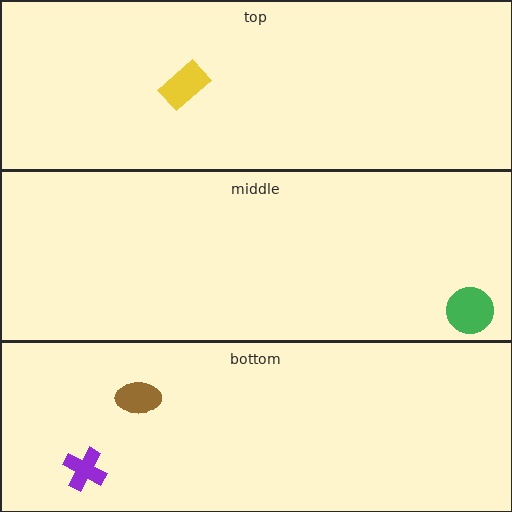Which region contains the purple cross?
The bottom region.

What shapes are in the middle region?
The green circle.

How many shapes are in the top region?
1.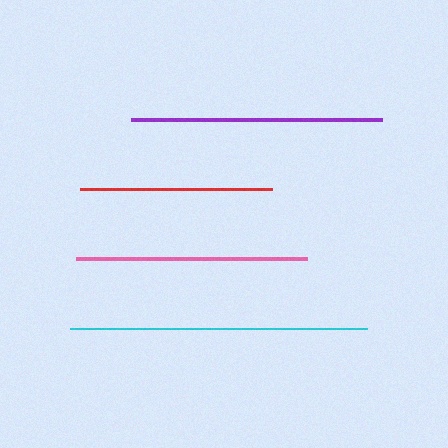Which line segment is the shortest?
The red line is the shortest at approximately 193 pixels.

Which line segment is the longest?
The cyan line is the longest at approximately 297 pixels.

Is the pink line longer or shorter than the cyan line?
The cyan line is longer than the pink line.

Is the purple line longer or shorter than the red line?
The purple line is longer than the red line.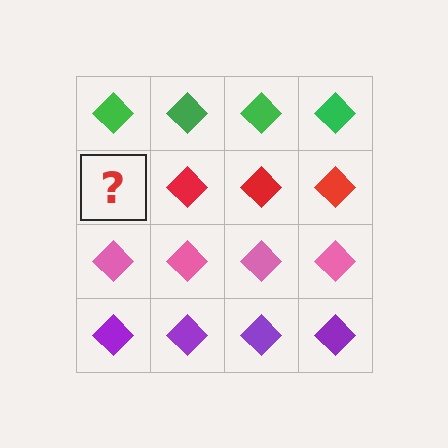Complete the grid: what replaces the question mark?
The question mark should be replaced with a red diamond.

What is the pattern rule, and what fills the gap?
The rule is that each row has a consistent color. The gap should be filled with a red diamond.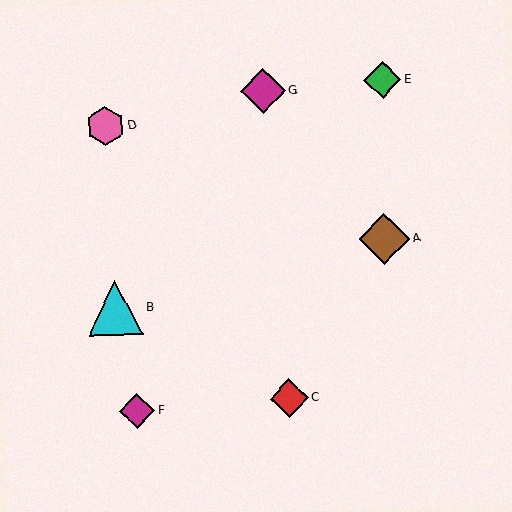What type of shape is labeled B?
Shape B is a cyan triangle.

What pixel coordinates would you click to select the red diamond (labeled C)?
Click at (289, 398) to select the red diamond C.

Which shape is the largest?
The cyan triangle (labeled B) is the largest.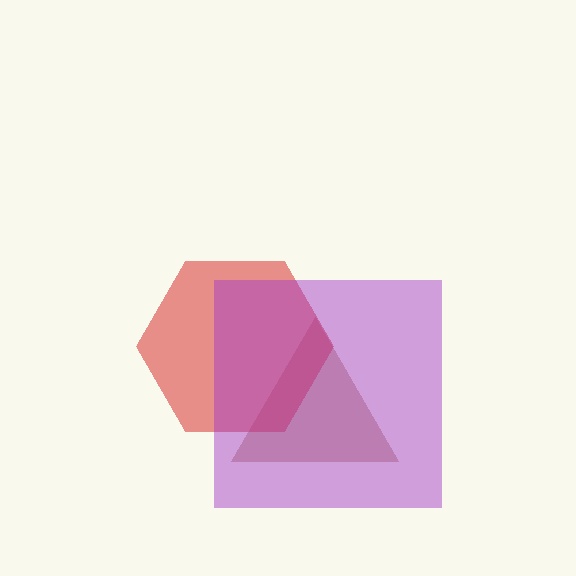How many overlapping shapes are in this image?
There are 3 overlapping shapes in the image.